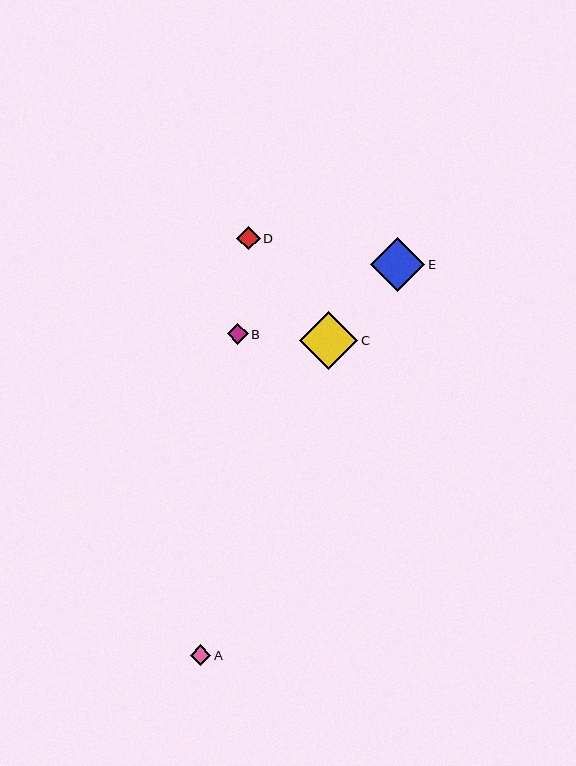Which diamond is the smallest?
Diamond A is the smallest with a size of approximately 21 pixels.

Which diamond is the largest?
Diamond C is the largest with a size of approximately 58 pixels.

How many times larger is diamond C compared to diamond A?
Diamond C is approximately 2.8 times the size of diamond A.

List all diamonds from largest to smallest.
From largest to smallest: C, E, D, B, A.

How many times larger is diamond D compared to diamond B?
Diamond D is approximately 1.1 times the size of diamond B.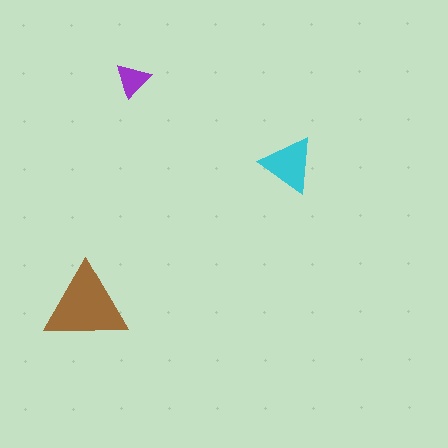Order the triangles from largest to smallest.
the brown one, the cyan one, the purple one.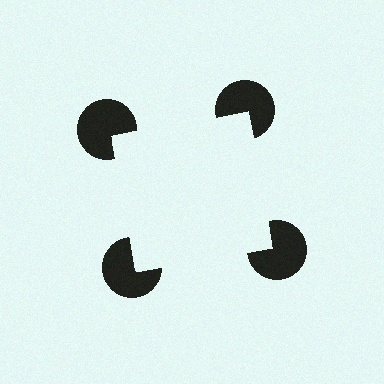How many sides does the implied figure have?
4 sides.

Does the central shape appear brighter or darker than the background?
It typically appears slightly brighter than the background, even though no actual brightness change is drawn.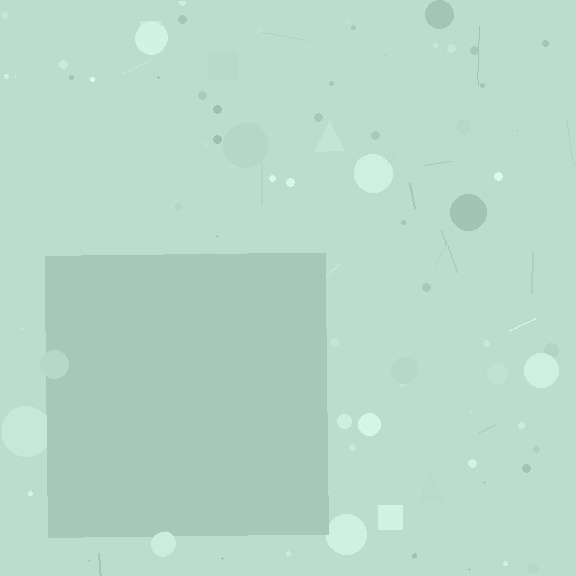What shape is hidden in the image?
A square is hidden in the image.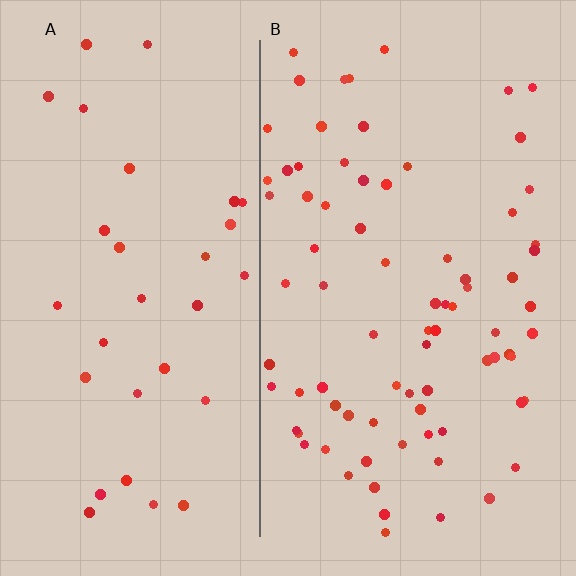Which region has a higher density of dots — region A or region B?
B (the right).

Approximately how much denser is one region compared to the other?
Approximately 2.5× — region B over region A.